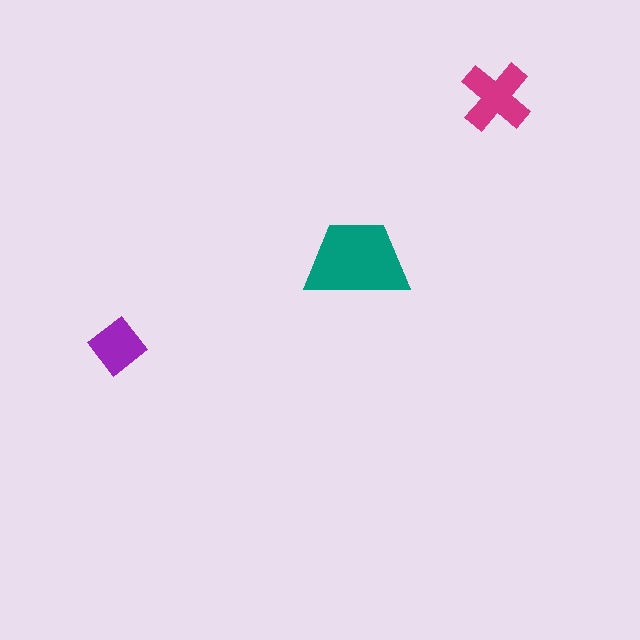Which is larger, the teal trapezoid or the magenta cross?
The teal trapezoid.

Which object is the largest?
The teal trapezoid.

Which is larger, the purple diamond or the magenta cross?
The magenta cross.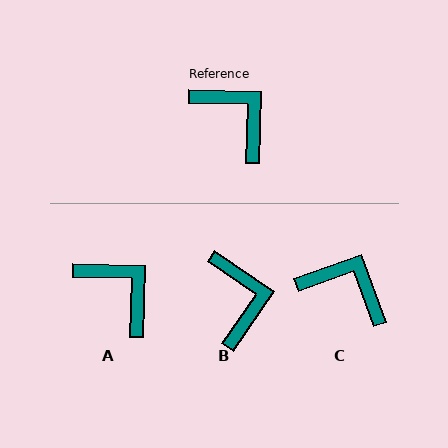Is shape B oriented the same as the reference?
No, it is off by about 33 degrees.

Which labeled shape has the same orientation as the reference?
A.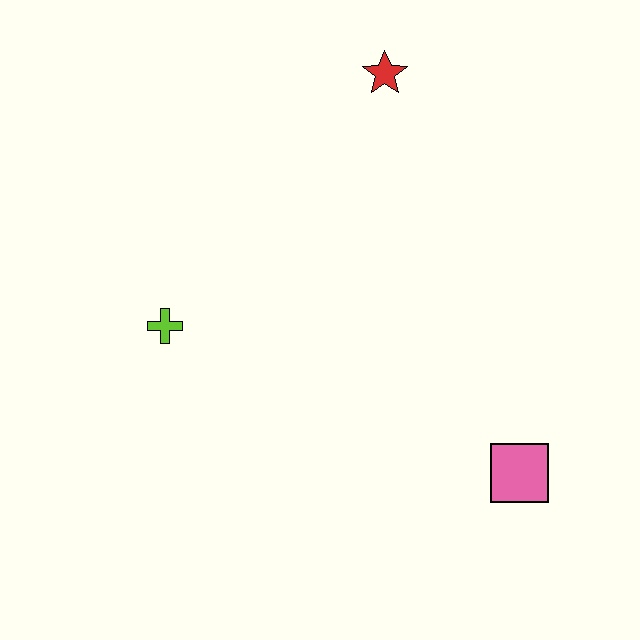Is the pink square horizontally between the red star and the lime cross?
No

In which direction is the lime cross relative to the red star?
The lime cross is below the red star.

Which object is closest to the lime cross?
The red star is closest to the lime cross.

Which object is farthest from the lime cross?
The pink square is farthest from the lime cross.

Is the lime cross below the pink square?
No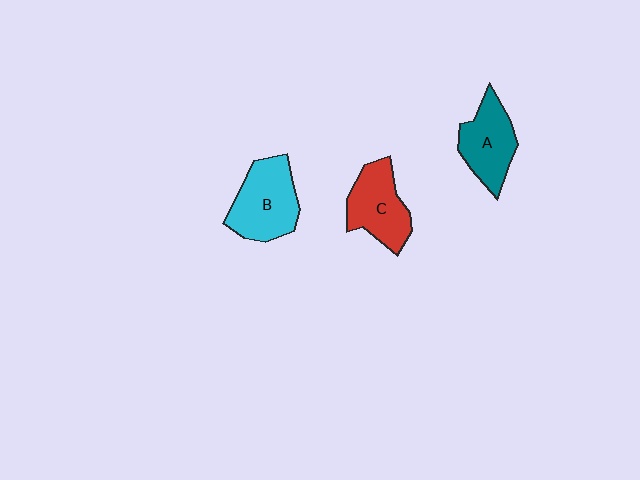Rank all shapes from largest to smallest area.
From largest to smallest: B (cyan), C (red), A (teal).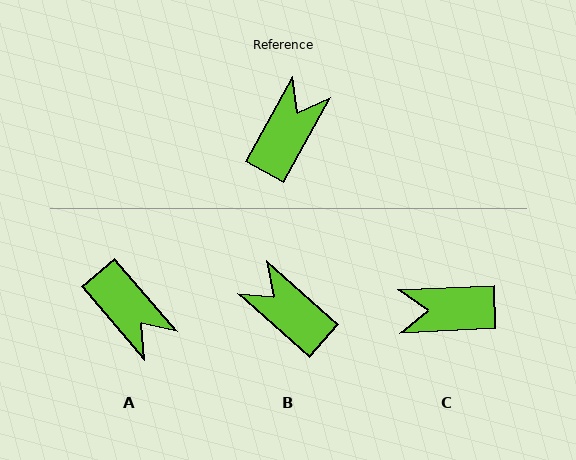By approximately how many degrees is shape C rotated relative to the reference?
Approximately 121 degrees counter-clockwise.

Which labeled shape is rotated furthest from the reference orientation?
C, about 121 degrees away.